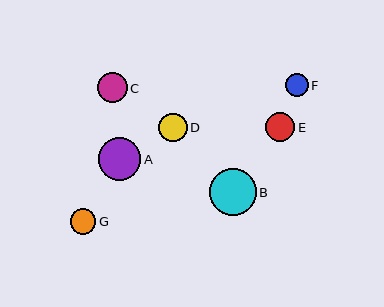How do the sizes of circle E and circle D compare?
Circle E and circle D are approximately the same size.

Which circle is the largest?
Circle B is the largest with a size of approximately 46 pixels.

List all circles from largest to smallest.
From largest to smallest: B, A, C, E, D, G, F.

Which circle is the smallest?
Circle F is the smallest with a size of approximately 23 pixels.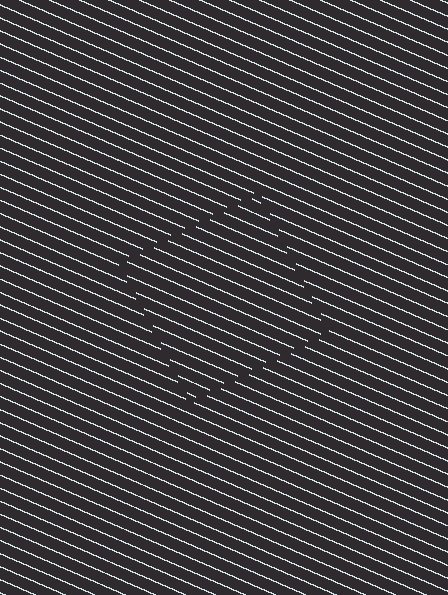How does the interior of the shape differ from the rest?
The interior of the shape contains the same grating, shifted by half a period — the contour is defined by the phase discontinuity where line-ends from the inner and outer gratings abut.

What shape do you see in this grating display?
An illusory square. The interior of the shape contains the same grating, shifted by half a period — the contour is defined by the phase discontinuity where line-ends from the inner and outer gratings abut.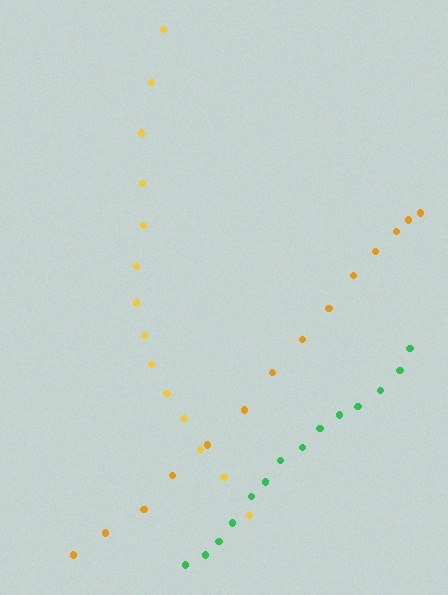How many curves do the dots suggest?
There are 3 distinct paths.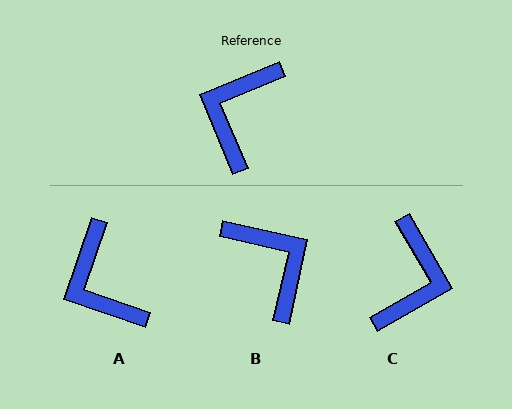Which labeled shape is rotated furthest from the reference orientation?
C, about 173 degrees away.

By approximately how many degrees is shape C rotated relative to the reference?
Approximately 173 degrees clockwise.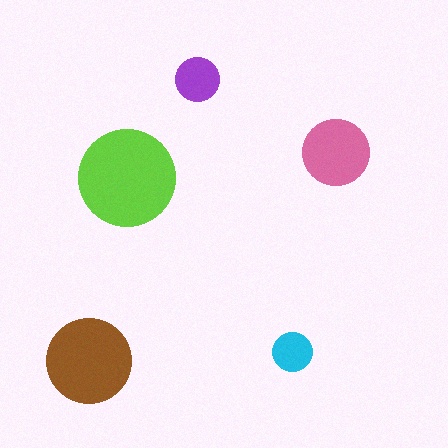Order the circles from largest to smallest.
the lime one, the brown one, the pink one, the purple one, the cyan one.